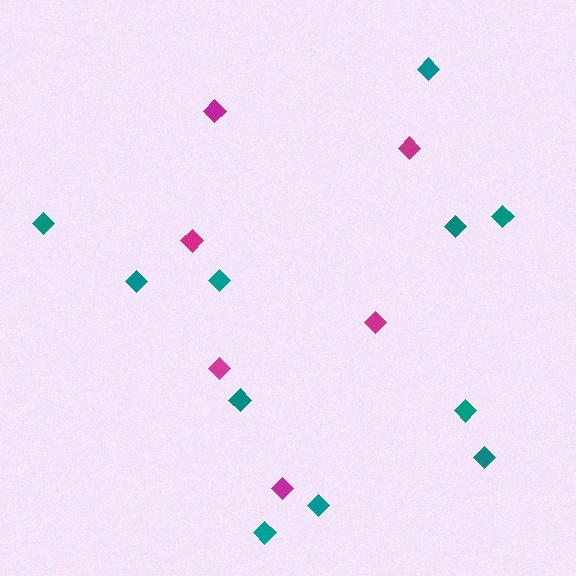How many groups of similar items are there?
There are 2 groups: one group of magenta diamonds (6) and one group of teal diamonds (11).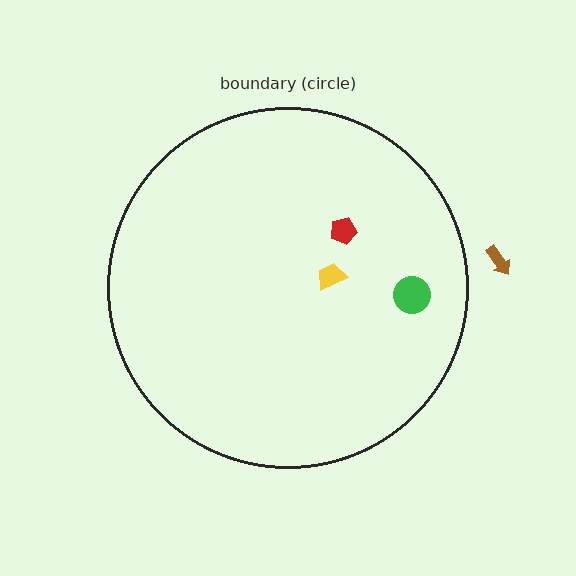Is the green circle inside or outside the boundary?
Inside.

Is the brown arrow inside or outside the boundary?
Outside.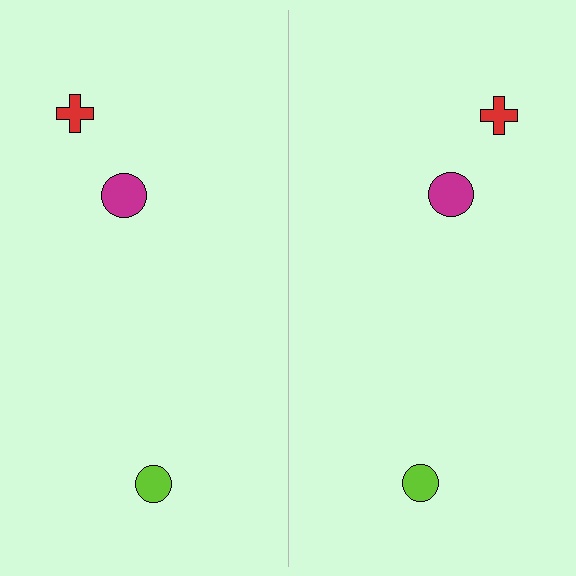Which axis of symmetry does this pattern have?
The pattern has a vertical axis of symmetry running through the center of the image.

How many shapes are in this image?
There are 6 shapes in this image.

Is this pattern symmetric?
Yes, this pattern has bilateral (reflection) symmetry.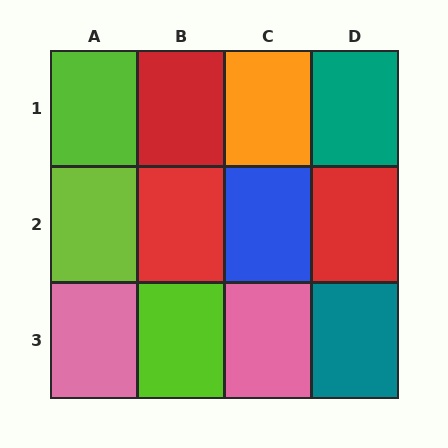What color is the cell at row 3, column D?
Teal.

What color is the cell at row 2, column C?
Blue.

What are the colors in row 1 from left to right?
Lime, red, orange, teal.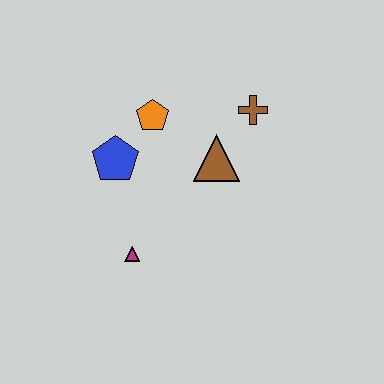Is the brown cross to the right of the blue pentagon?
Yes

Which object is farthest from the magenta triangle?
The brown cross is farthest from the magenta triangle.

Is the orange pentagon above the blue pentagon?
Yes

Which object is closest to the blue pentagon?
The orange pentagon is closest to the blue pentagon.